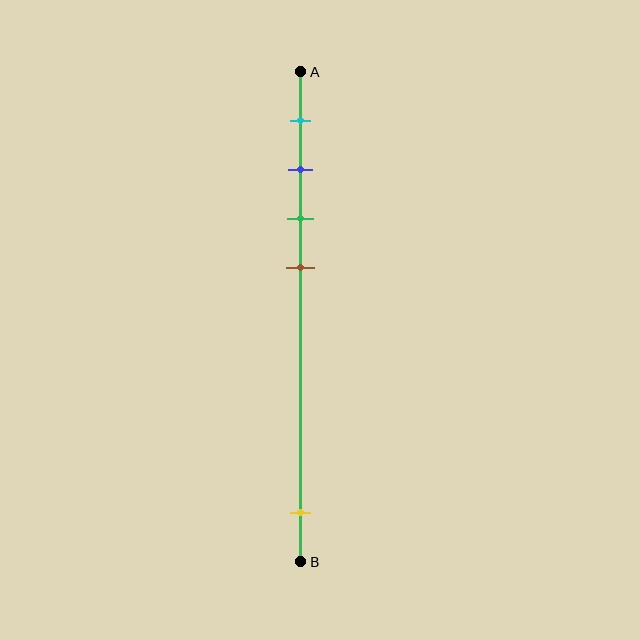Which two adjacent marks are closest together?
The blue and green marks are the closest adjacent pair.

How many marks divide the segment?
There are 5 marks dividing the segment.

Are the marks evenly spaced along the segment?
No, the marks are not evenly spaced.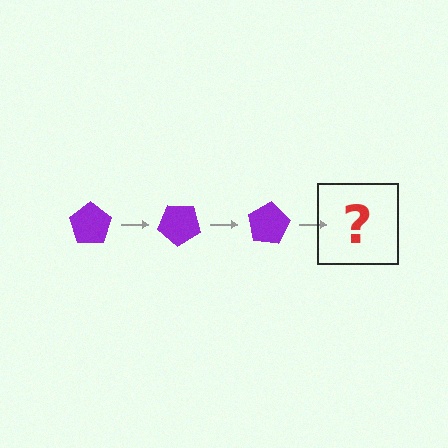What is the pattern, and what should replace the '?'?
The pattern is that the pentagon rotates 40 degrees each step. The '?' should be a purple pentagon rotated 120 degrees.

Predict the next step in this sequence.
The next step is a purple pentagon rotated 120 degrees.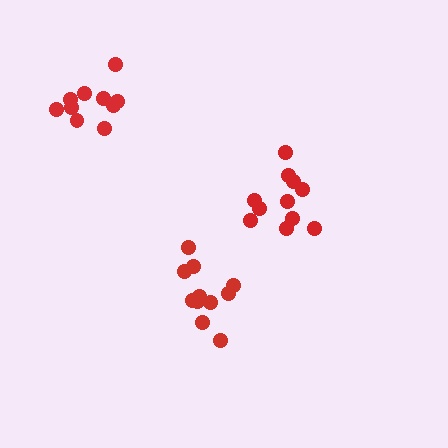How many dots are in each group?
Group 1: 11 dots, Group 2: 10 dots, Group 3: 11 dots (32 total).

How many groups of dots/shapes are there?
There are 3 groups.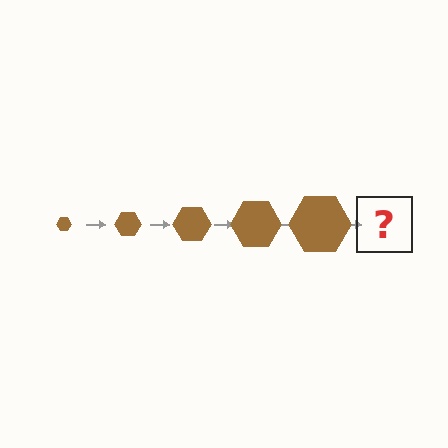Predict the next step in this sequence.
The next step is a brown hexagon, larger than the previous one.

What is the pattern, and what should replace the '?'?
The pattern is that the hexagon gets progressively larger each step. The '?' should be a brown hexagon, larger than the previous one.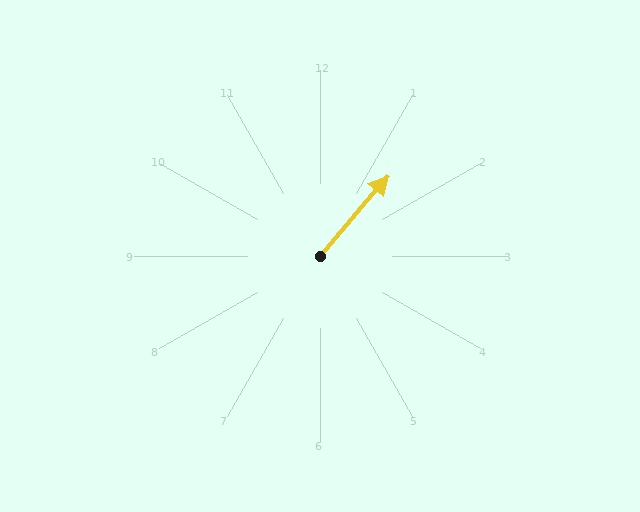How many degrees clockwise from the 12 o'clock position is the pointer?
Approximately 40 degrees.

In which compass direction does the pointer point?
Northeast.